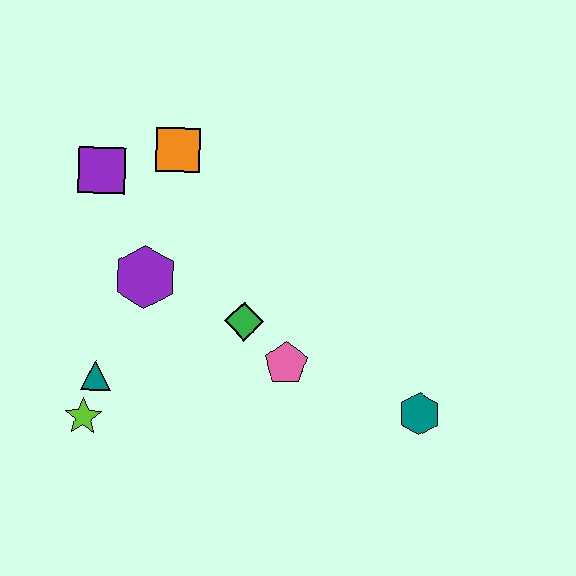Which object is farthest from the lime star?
The teal hexagon is farthest from the lime star.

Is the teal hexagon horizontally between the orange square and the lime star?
No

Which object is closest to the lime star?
The teal triangle is closest to the lime star.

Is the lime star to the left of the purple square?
Yes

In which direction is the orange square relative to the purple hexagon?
The orange square is above the purple hexagon.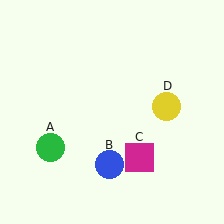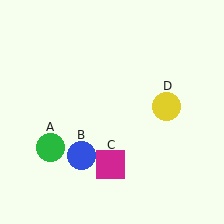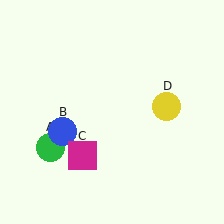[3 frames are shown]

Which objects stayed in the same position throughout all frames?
Green circle (object A) and yellow circle (object D) remained stationary.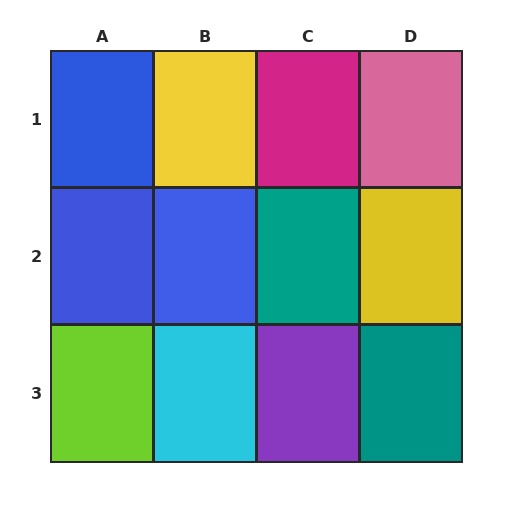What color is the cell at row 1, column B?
Yellow.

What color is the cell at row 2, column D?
Yellow.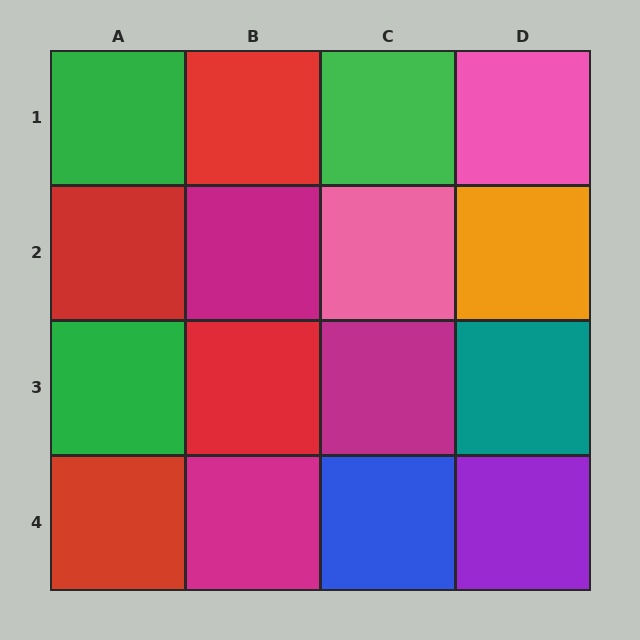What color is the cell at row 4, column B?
Magenta.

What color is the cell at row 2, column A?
Red.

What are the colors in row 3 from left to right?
Green, red, magenta, teal.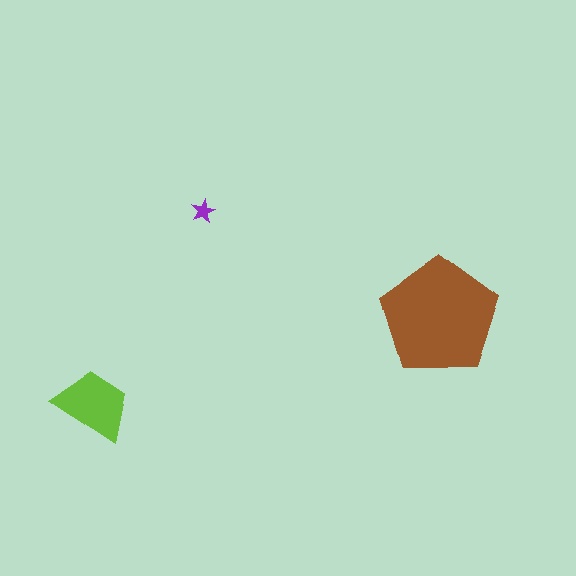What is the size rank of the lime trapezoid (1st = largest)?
2nd.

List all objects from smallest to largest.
The purple star, the lime trapezoid, the brown pentagon.